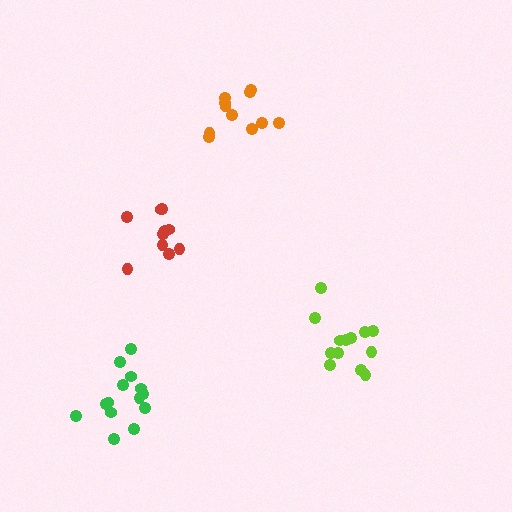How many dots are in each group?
Group 1: 10 dots, Group 2: 13 dots, Group 3: 11 dots, Group 4: 15 dots (49 total).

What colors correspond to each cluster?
The clusters are colored: red, lime, orange, green.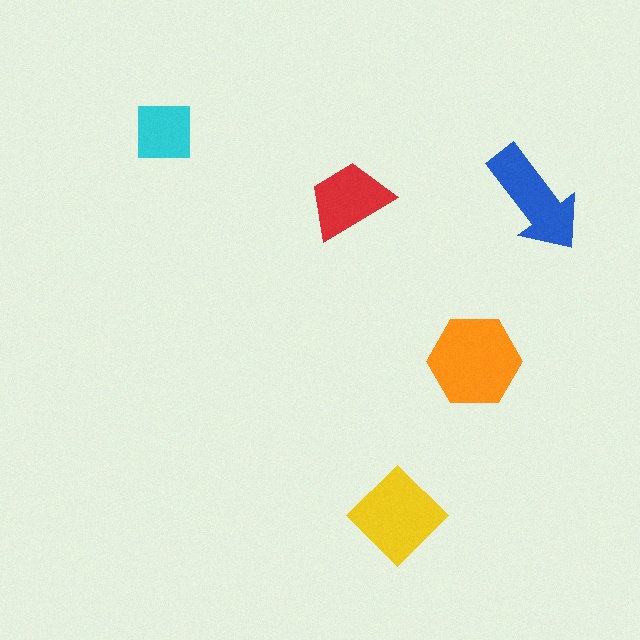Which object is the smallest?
The cyan square.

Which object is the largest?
The orange hexagon.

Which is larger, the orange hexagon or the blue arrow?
The orange hexagon.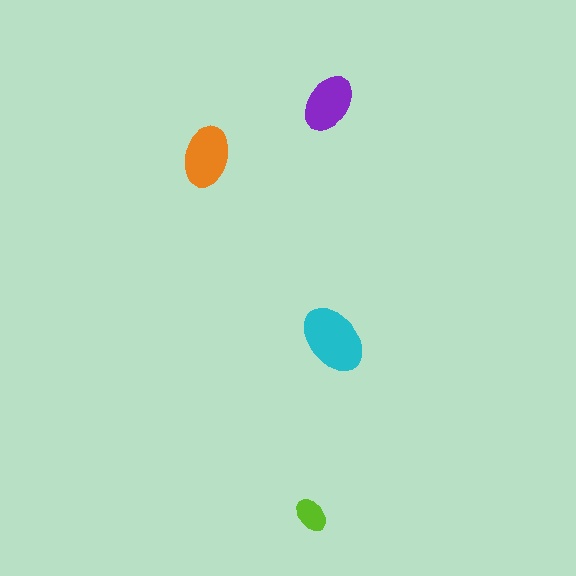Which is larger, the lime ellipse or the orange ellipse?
The orange one.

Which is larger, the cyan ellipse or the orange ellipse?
The cyan one.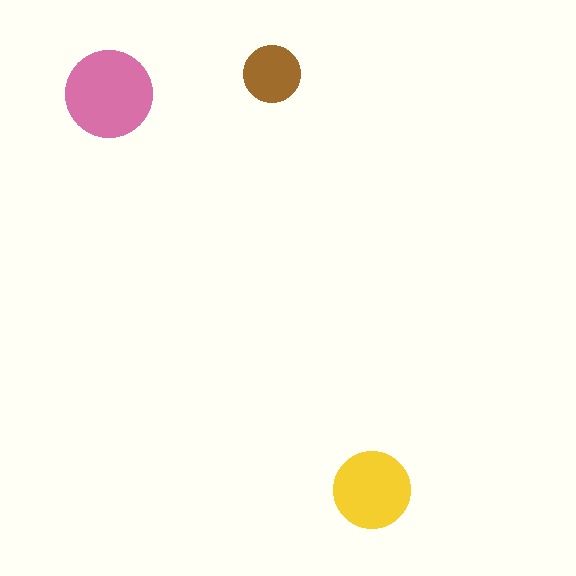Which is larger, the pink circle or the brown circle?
The pink one.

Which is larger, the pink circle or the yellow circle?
The pink one.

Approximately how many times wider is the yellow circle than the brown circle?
About 1.5 times wider.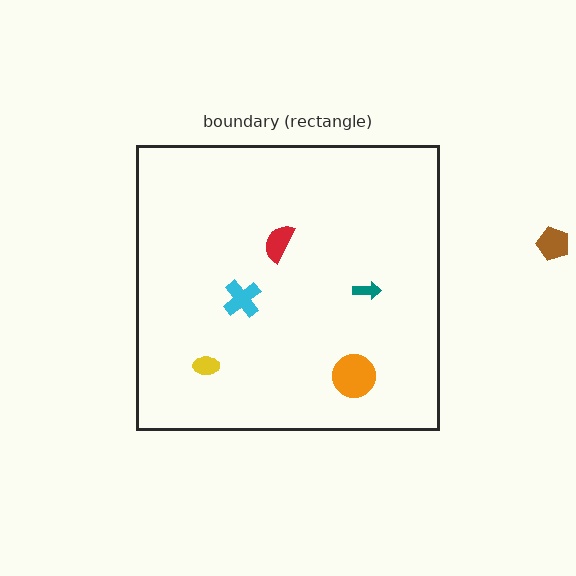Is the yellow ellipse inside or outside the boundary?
Inside.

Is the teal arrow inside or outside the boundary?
Inside.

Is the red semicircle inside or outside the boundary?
Inside.